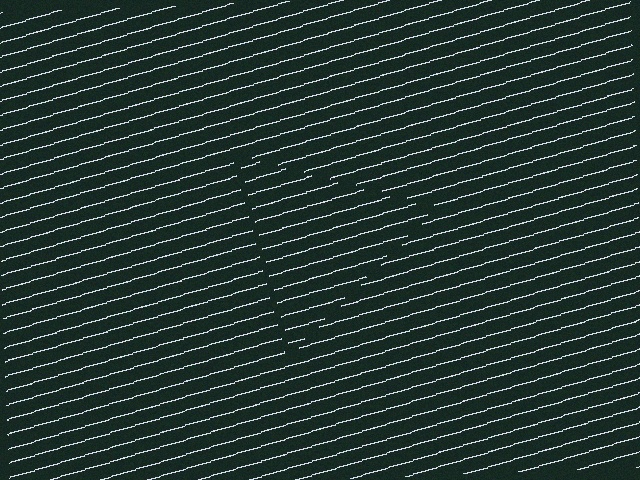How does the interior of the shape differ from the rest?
The interior of the shape contains the same grating, shifted by half a period — the contour is defined by the phase discontinuity where line-ends from the inner and outer gratings abut.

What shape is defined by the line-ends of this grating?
An illusory triangle. The interior of the shape contains the same grating, shifted by half a period — the contour is defined by the phase discontinuity where line-ends from the inner and outer gratings abut.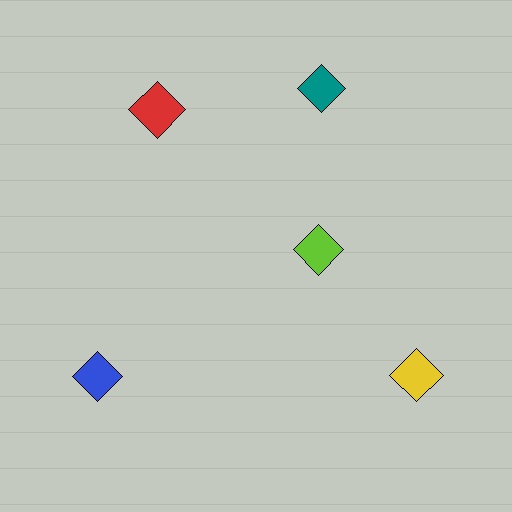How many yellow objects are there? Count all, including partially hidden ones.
There is 1 yellow object.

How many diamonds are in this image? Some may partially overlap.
There are 5 diamonds.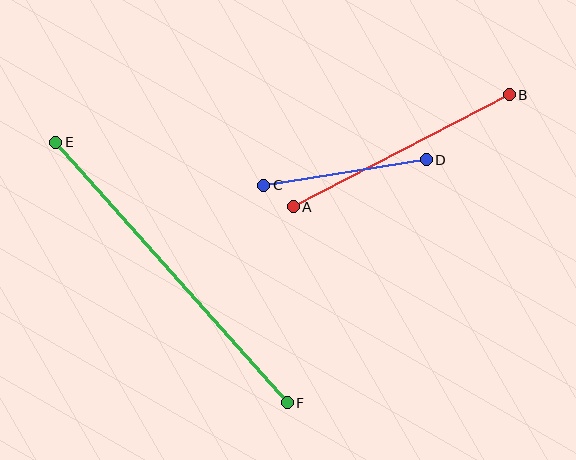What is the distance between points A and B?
The distance is approximately 243 pixels.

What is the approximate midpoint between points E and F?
The midpoint is at approximately (171, 272) pixels.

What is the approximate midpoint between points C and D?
The midpoint is at approximately (345, 173) pixels.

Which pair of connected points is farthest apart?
Points E and F are farthest apart.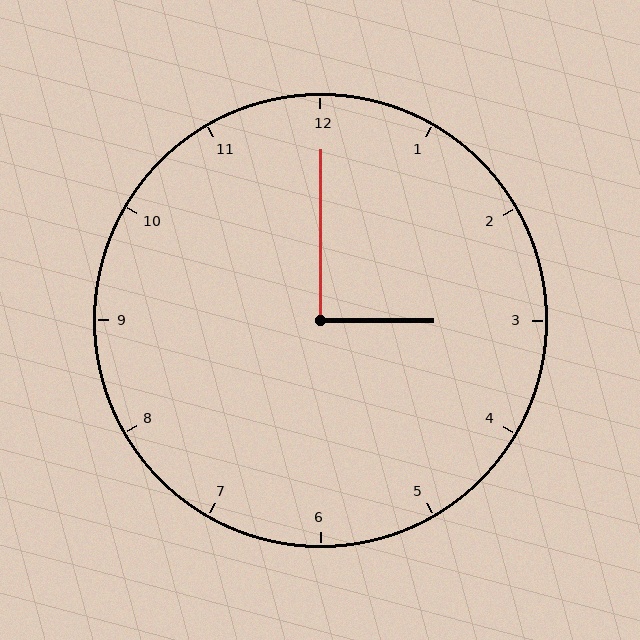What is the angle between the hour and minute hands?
Approximately 90 degrees.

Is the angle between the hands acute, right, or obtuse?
It is right.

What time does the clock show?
3:00.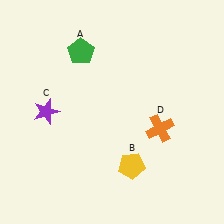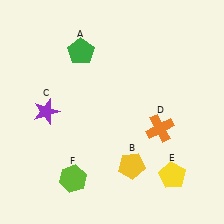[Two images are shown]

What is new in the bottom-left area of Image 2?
A lime hexagon (F) was added in the bottom-left area of Image 2.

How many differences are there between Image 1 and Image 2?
There are 2 differences between the two images.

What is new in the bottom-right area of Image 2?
A yellow pentagon (E) was added in the bottom-right area of Image 2.